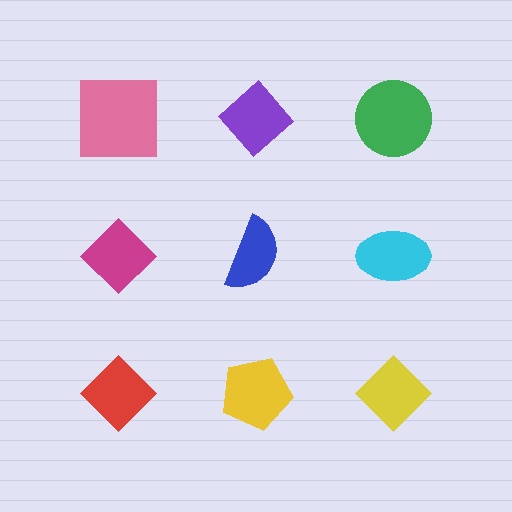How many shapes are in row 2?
3 shapes.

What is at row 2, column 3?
A cyan ellipse.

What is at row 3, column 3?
A yellow diamond.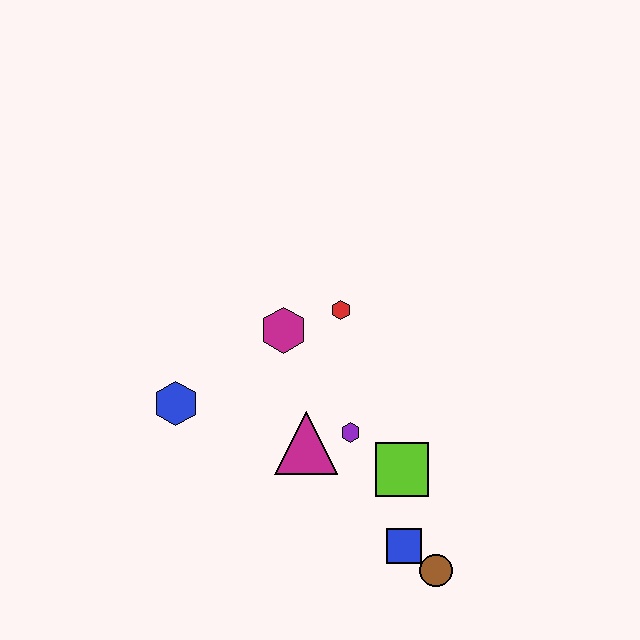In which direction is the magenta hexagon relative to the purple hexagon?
The magenta hexagon is above the purple hexagon.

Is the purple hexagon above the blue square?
Yes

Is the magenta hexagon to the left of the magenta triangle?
Yes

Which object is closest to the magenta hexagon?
The red hexagon is closest to the magenta hexagon.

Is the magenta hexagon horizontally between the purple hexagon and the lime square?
No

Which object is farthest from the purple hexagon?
The blue hexagon is farthest from the purple hexagon.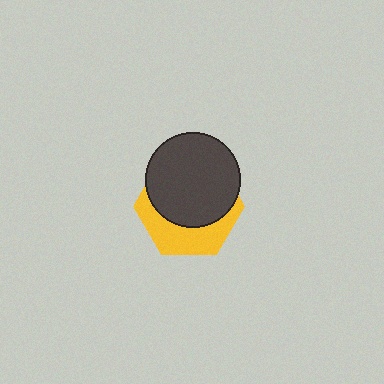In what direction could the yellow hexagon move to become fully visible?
The yellow hexagon could move down. That would shift it out from behind the dark gray circle entirely.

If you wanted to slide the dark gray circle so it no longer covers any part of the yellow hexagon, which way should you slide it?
Slide it up — that is the most direct way to separate the two shapes.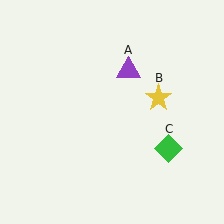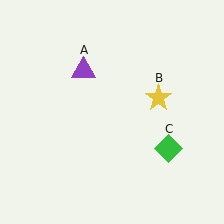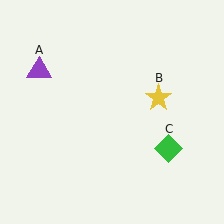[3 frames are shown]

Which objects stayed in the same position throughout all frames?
Yellow star (object B) and green diamond (object C) remained stationary.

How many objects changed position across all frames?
1 object changed position: purple triangle (object A).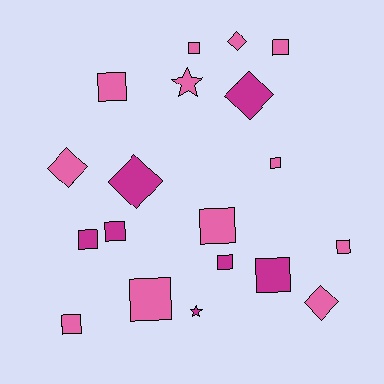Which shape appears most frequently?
Square, with 12 objects.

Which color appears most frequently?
Pink, with 12 objects.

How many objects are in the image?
There are 19 objects.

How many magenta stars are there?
There is 1 magenta star.